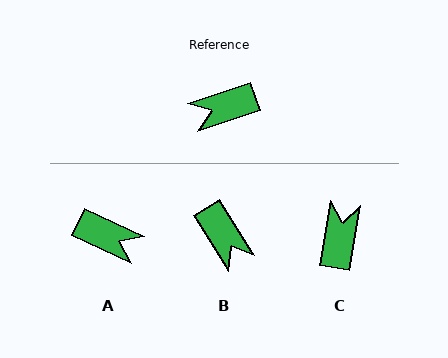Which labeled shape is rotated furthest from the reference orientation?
A, about 136 degrees away.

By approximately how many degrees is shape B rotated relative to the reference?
Approximately 104 degrees counter-clockwise.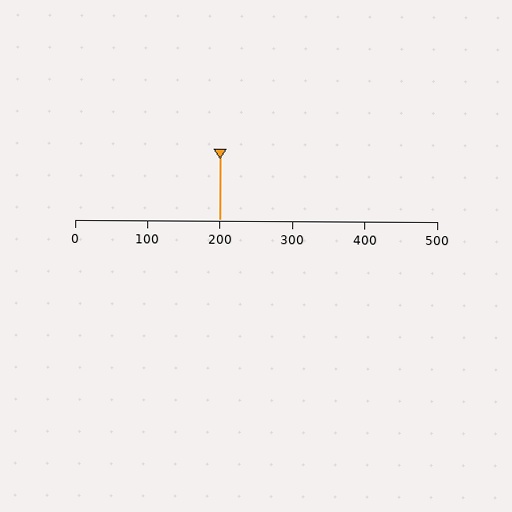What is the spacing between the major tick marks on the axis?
The major ticks are spaced 100 apart.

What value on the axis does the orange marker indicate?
The marker indicates approximately 200.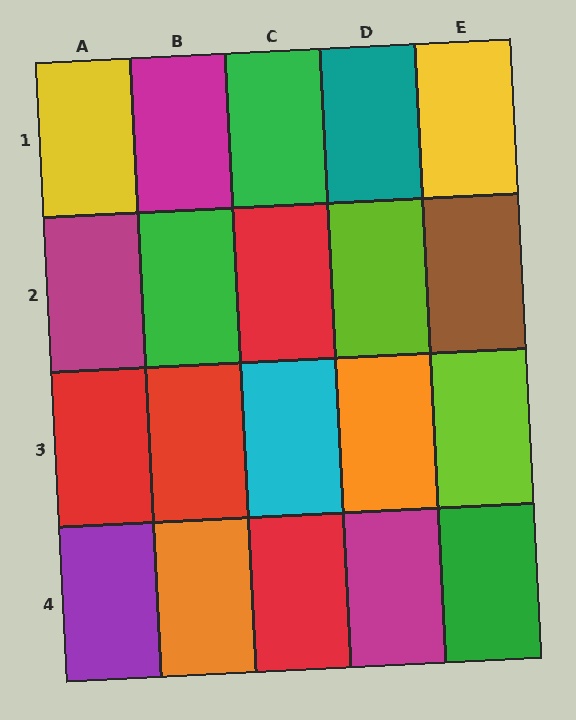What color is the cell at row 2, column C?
Red.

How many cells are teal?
1 cell is teal.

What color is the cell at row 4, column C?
Red.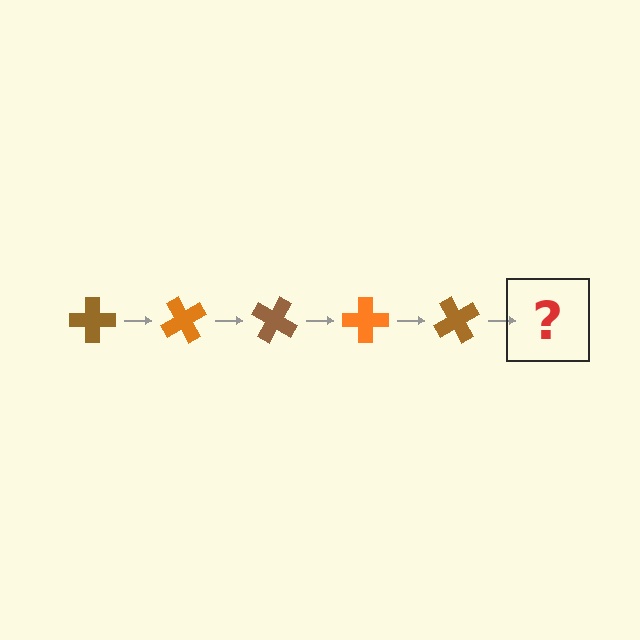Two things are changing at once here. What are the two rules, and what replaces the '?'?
The two rules are that it rotates 60 degrees each step and the color cycles through brown and orange. The '?' should be an orange cross, rotated 300 degrees from the start.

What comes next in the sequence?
The next element should be an orange cross, rotated 300 degrees from the start.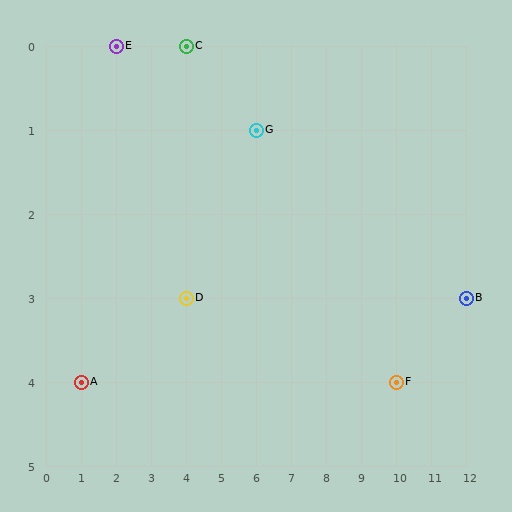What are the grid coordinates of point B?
Point B is at grid coordinates (12, 3).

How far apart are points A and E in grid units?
Points A and E are 1 column and 4 rows apart (about 4.1 grid units diagonally).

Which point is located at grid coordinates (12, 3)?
Point B is at (12, 3).